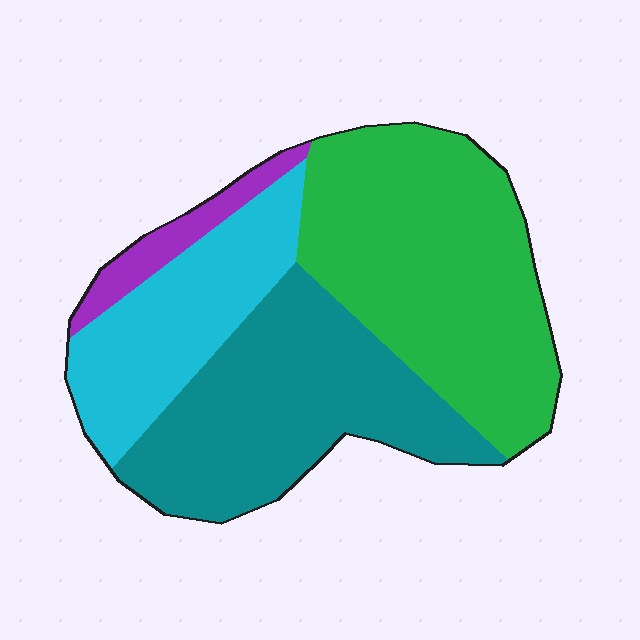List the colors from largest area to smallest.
From largest to smallest: green, teal, cyan, purple.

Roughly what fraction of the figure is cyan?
Cyan covers about 20% of the figure.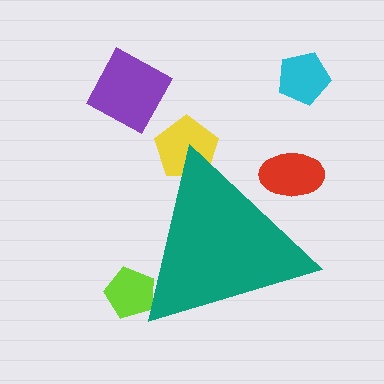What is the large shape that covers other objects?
A teal triangle.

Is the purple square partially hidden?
No, the purple square is fully visible.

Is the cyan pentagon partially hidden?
No, the cyan pentagon is fully visible.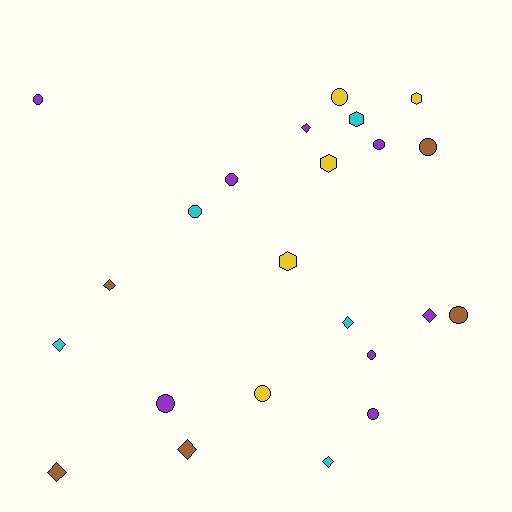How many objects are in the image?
There are 23 objects.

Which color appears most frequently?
Purple, with 8 objects.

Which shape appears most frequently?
Circle, with 11 objects.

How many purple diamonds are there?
There are 2 purple diamonds.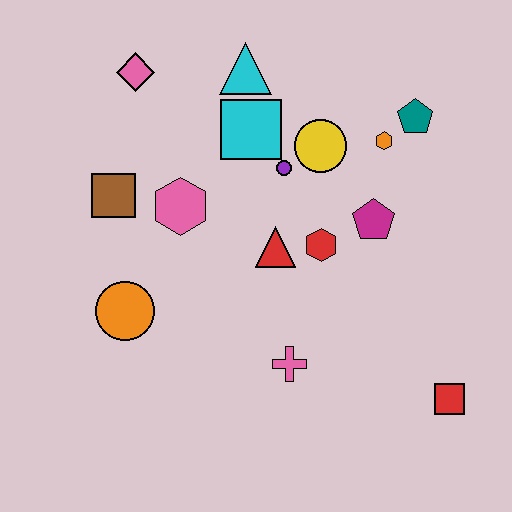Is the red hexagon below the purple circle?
Yes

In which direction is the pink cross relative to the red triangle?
The pink cross is below the red triangle.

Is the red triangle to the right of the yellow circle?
No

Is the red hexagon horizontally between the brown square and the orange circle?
No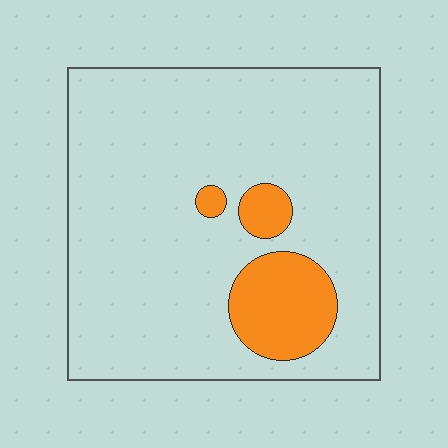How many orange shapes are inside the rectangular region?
3.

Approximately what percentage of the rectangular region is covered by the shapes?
Approximately 15%.